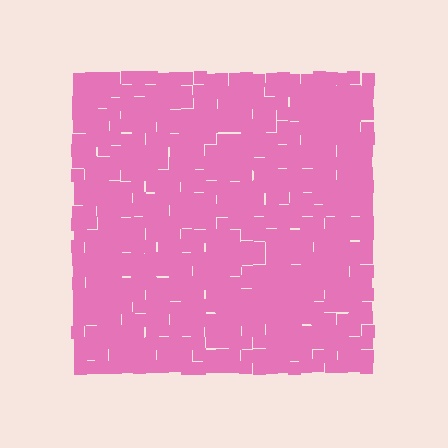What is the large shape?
The large shape is a square.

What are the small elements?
The small elements are squares.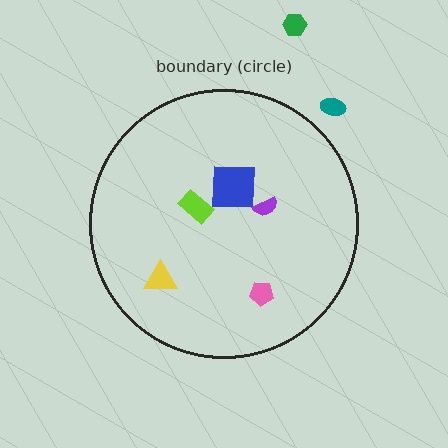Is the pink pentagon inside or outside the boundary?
Inside.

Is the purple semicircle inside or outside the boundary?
Inside.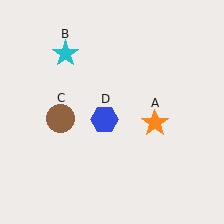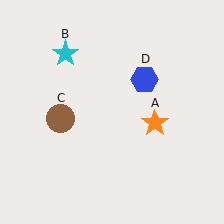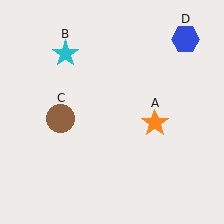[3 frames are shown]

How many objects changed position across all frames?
1 object changed position: blue hexagon (object D).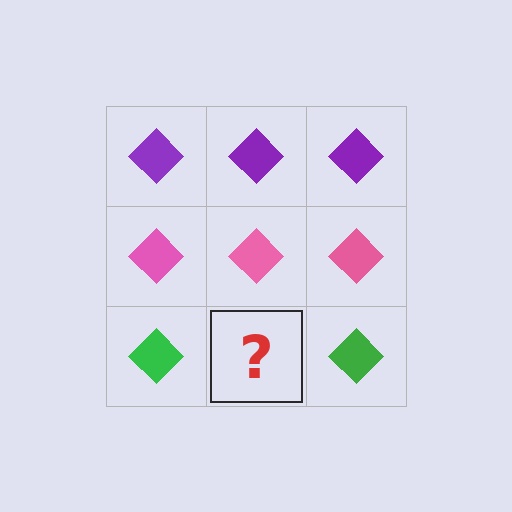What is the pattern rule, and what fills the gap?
The rule is that each row has a consistent color. The gap should be filled with a green diamond.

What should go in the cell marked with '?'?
The missing cell should contain a green diamond.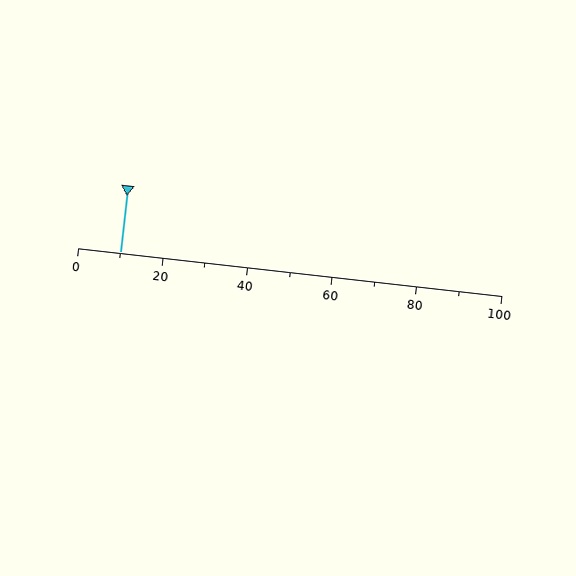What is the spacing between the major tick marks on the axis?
The major ticks are spaced 20 apart.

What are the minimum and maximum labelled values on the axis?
The axis runs from 0 to 100.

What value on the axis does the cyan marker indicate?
The marker indicates approximately 10.